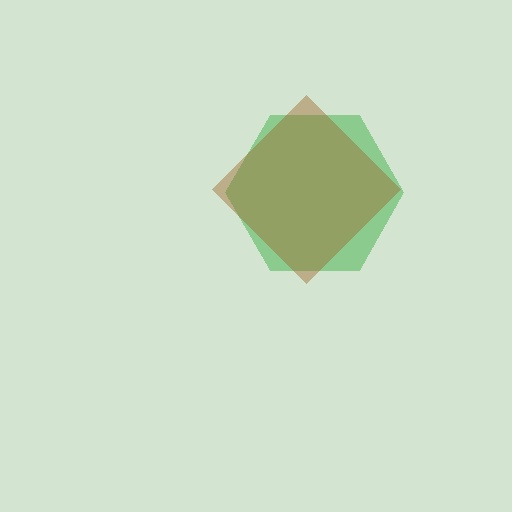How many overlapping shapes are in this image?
There are 2 overlapping shapes in the image.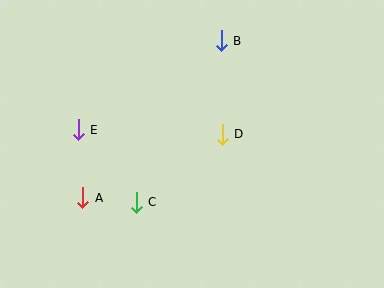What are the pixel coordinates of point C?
Point C is at (136, 202).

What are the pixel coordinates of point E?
Point E is at (78, 130).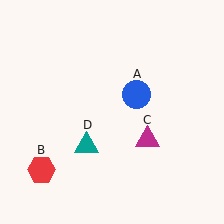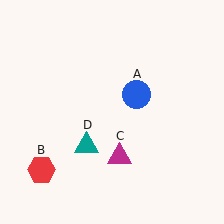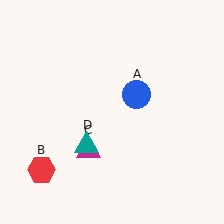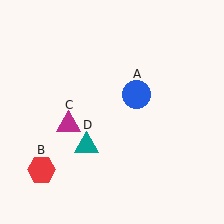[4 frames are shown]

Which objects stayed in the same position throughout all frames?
Blue circle (object A) and red hexagon (object B) and teal triangle (object D) remained stationary.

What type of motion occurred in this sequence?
The magenta triangle (object C) rotated clockwise around the center of the scene.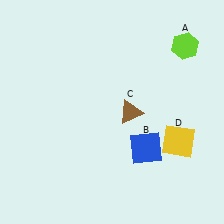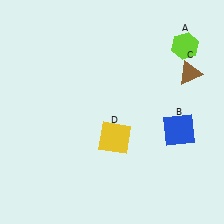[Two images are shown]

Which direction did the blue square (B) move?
The blue square (B) moved right.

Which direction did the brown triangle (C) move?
The brown triangle (C) moved right.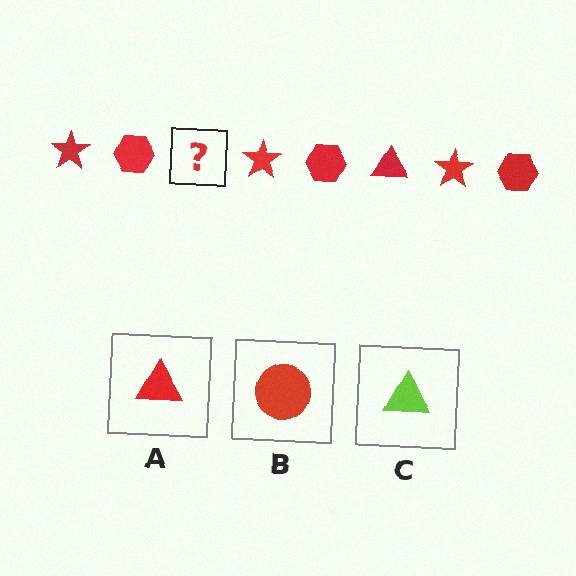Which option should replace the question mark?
Option A.